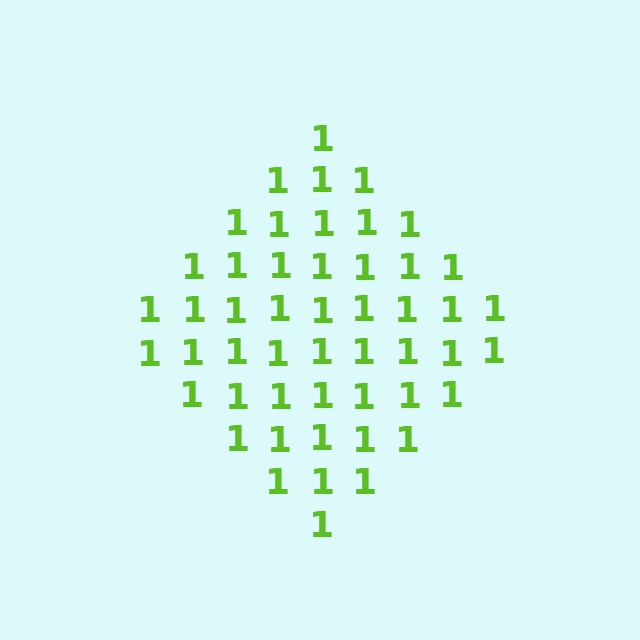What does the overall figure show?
The overall figure shows a diamond.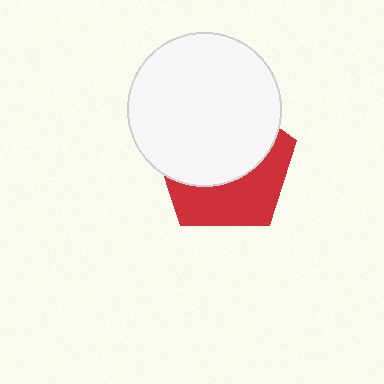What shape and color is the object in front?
The object in front is a white circle.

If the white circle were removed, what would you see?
You would see the complete red pentagon.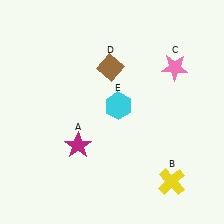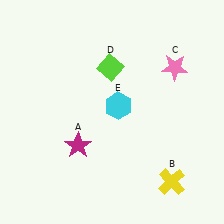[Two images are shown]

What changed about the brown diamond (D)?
In Image 1, D is brown. In Image 2, it changed to lime.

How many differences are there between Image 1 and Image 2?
There is 1 difference between the two images.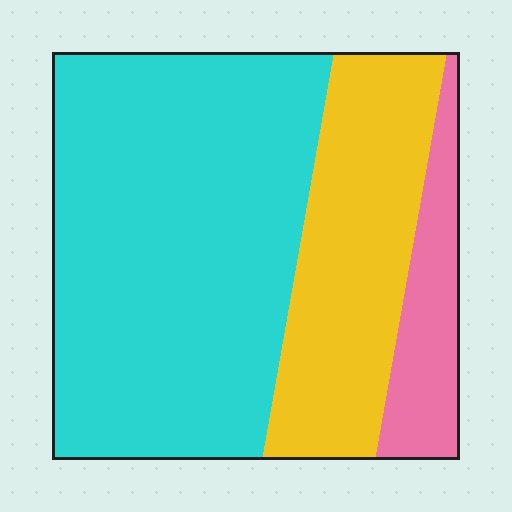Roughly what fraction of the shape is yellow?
Yellow covers roughly 30% of the shape.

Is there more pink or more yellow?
Yellow.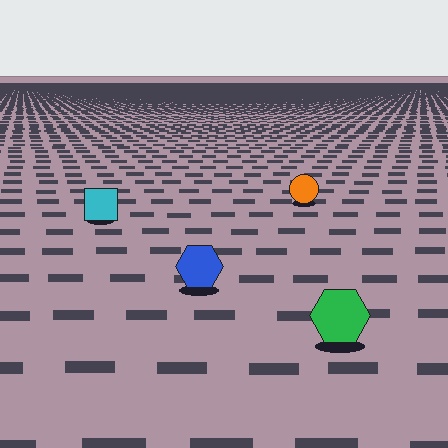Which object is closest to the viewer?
The green hexagon is closest. The texture marks near it are larger and more spread out.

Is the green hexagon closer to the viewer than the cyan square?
Yes. The green hexagon is closer — you can tell from the texture gradient: the ground texture is coarser near it.